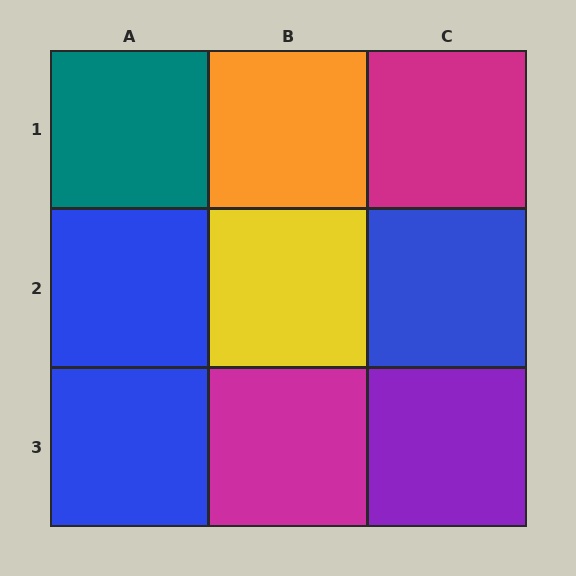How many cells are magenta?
2 cells are magenta.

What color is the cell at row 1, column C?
Magenta.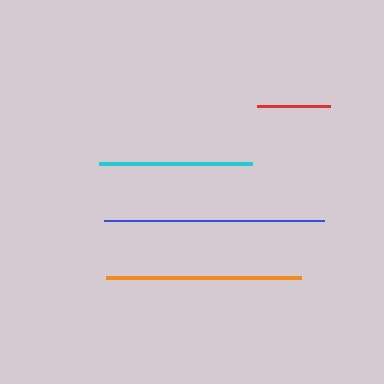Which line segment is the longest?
The blue line is the longest at approximately 220 pixels.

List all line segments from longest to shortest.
From longest to shortest: blue, orange, cyan, red.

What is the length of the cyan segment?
The cyan segment is approximately 153 pixels long.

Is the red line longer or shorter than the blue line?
The blue line is longer than the red line.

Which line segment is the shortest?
The red line is the shortest at approximately 73 pixels.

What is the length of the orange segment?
The orange segment is approximately 195 pixels long.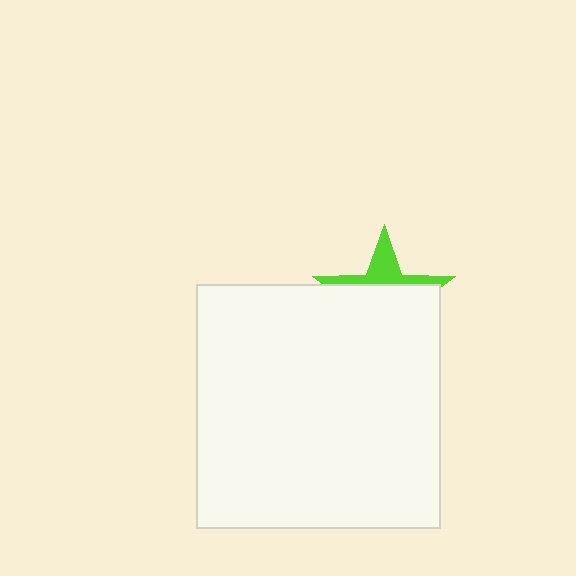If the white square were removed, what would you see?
You would see the complete lime star.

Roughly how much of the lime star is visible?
A small part of it is visible (roughly 30%).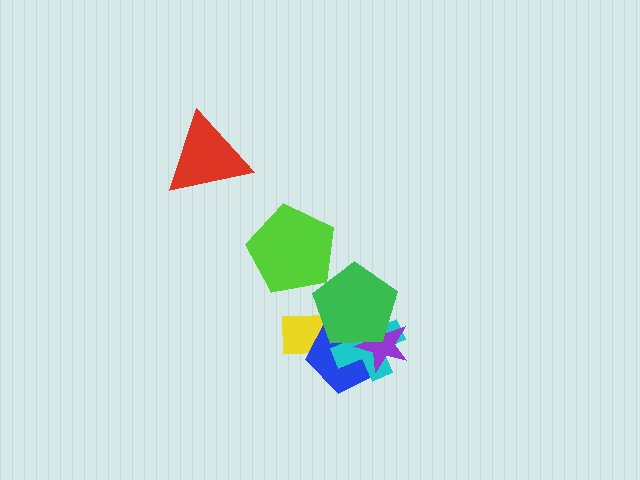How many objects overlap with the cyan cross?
4 objects overlap with the cyan cross.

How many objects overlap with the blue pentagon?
4 objects overlap with the blue pentagon.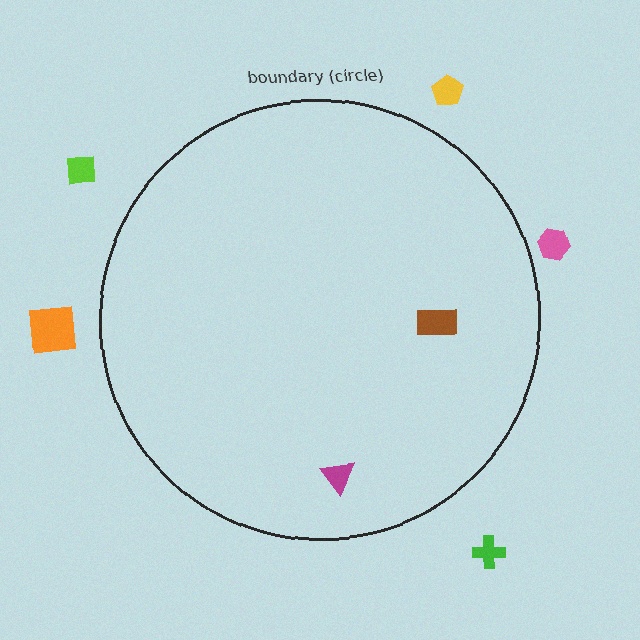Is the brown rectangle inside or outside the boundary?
Inside.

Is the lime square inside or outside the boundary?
Outside.